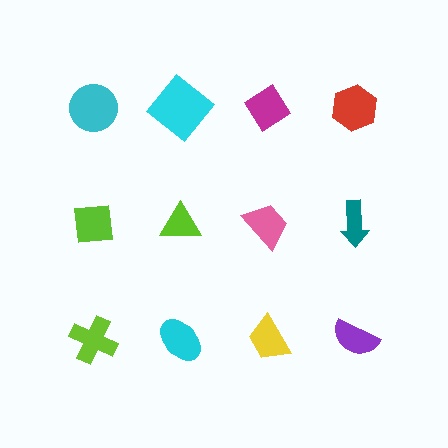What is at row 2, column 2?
A lime triangle.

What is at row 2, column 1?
A lime square.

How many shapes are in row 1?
4 shapes.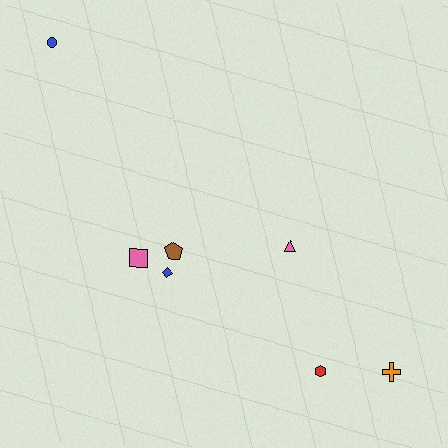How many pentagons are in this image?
There is 1 pentagon.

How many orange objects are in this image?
There is 1 orange object.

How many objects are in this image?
There are 7 objects.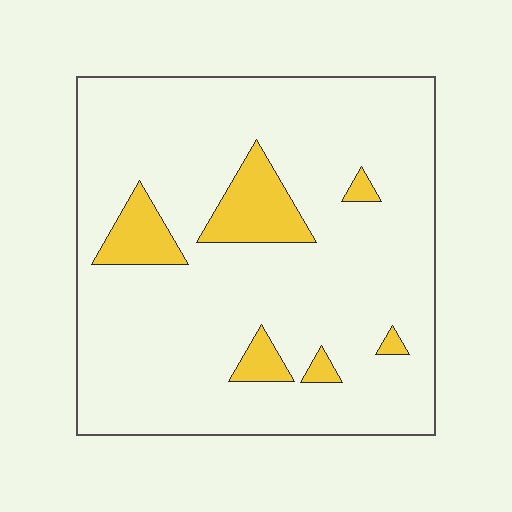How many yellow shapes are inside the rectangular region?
6.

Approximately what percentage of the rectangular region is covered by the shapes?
Approximately 10%.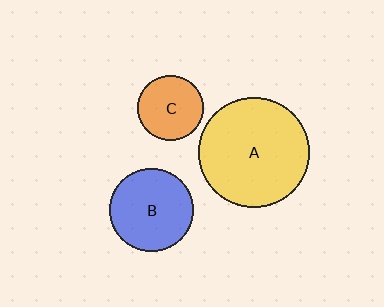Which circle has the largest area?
Circle A (yellow).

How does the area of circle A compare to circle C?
Approximately 2.8 times.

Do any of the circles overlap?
No, none of the circles overlap.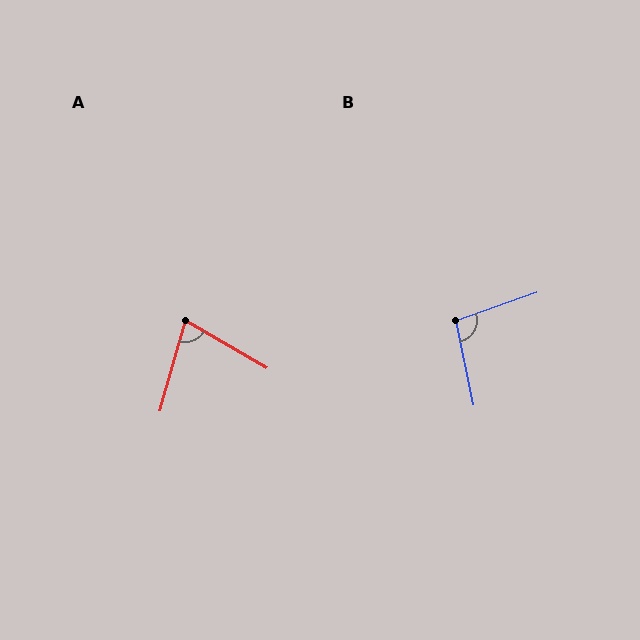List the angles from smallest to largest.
A (75°), B (97°).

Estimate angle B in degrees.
Approximately 97 degrees.